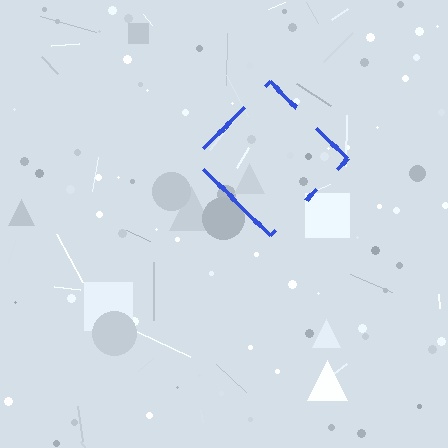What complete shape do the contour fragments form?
The contour fragments form a diamond.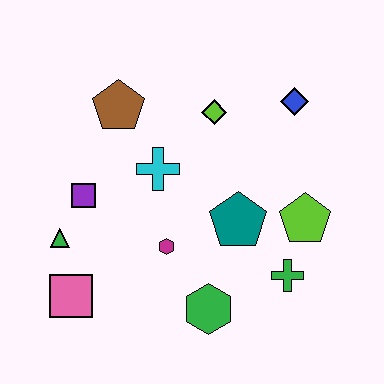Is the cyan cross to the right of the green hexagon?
No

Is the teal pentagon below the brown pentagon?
Yes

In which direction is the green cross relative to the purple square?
The green cross is to the right of the purple square.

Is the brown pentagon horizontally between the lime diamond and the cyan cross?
No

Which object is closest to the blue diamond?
The lime diamond is closest to the blue diamond.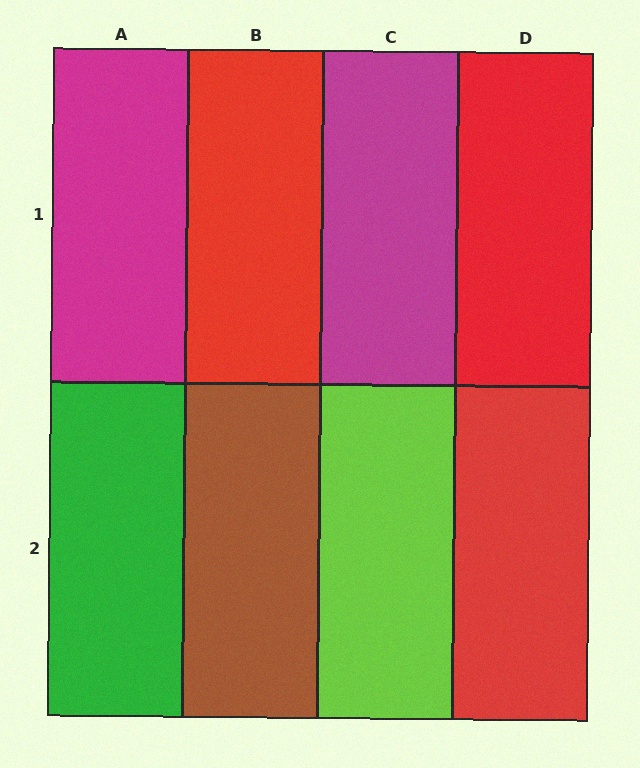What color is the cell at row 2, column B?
Brown.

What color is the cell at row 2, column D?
Red.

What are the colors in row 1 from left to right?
Magenta, red, magenta, red.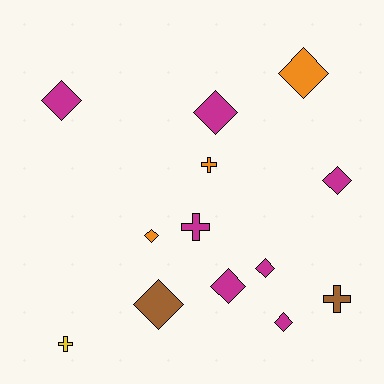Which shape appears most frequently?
Diamond, with 9 objects.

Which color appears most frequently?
Magenta, with 7 objects.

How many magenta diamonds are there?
There are 6 magenta diamonds.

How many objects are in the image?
There are 13 objects.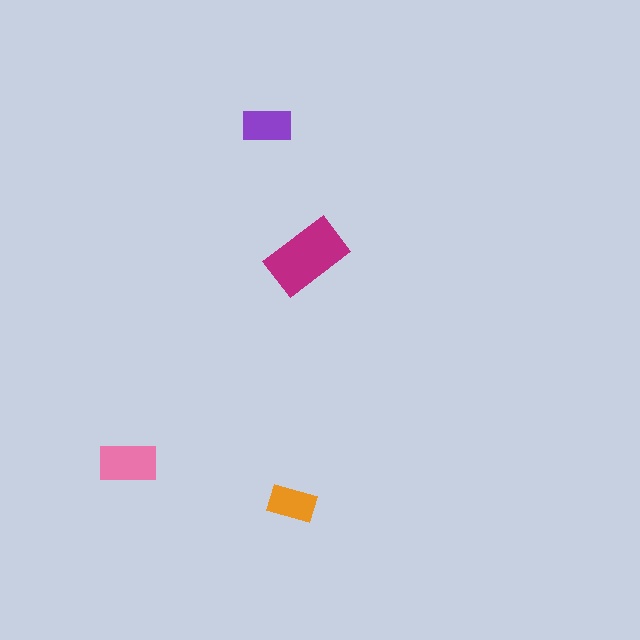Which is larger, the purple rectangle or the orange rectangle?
The purple one.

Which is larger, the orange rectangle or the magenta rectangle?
The magenta one.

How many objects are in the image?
There are 4 objects in the image.